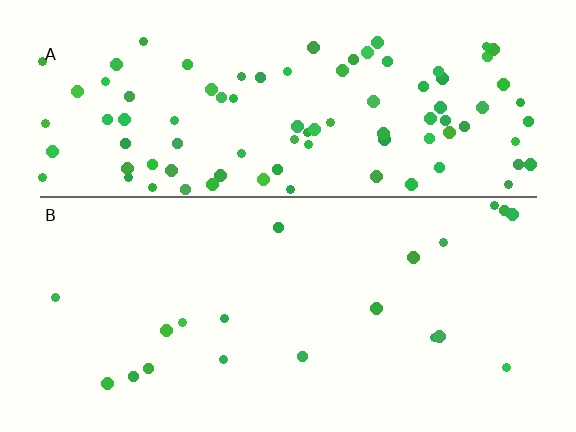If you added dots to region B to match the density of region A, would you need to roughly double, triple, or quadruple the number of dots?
Approximately quadruple.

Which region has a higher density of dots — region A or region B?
A (the top).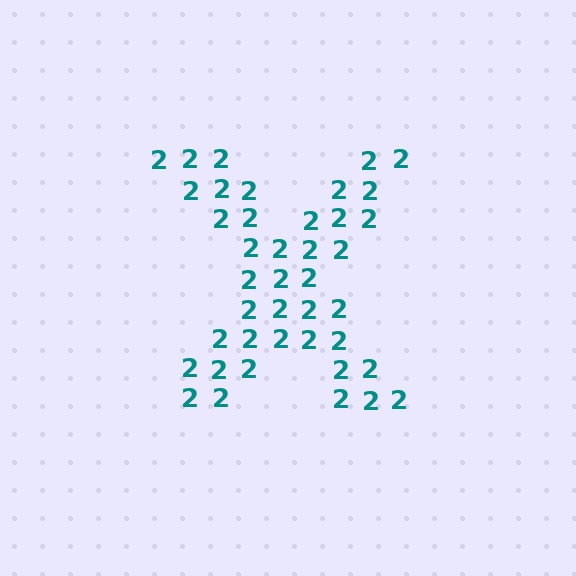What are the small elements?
The small elements are digit 2's.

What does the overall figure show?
The overall figure shows the letter X.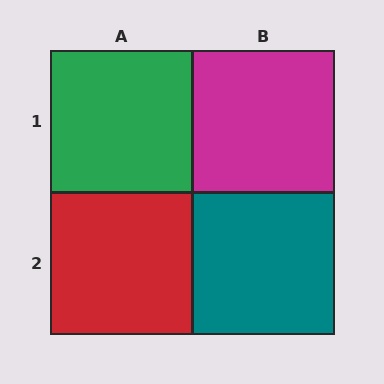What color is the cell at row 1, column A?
Green.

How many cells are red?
1 cell is red.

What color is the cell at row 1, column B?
Magenta.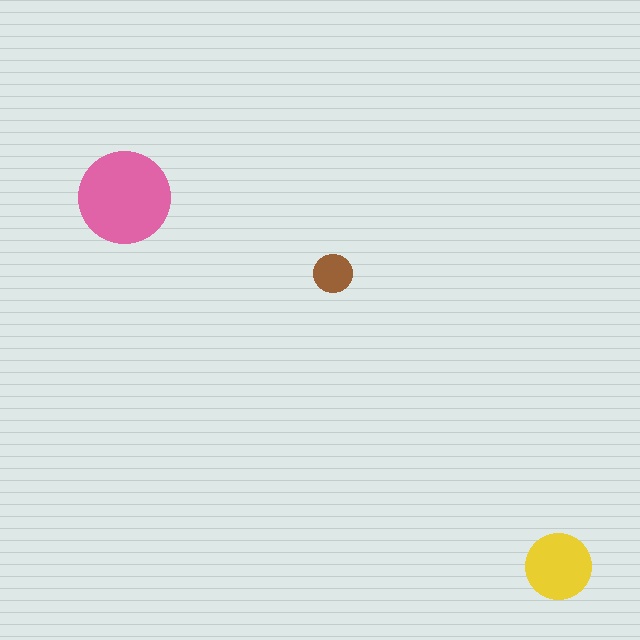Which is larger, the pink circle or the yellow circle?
The pink one.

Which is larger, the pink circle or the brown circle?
The pink one.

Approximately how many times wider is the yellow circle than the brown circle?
About 1.5 times wider.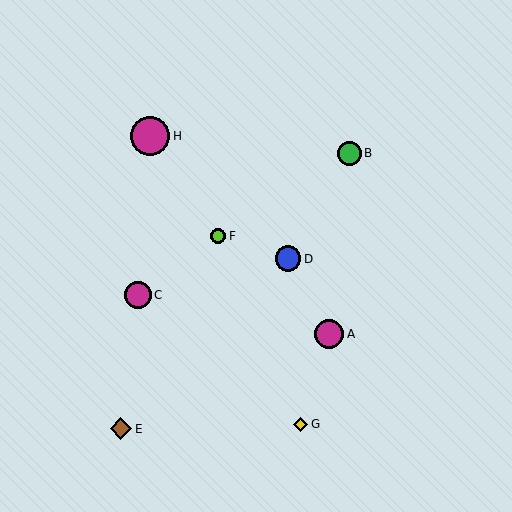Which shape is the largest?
The magenta circle (labeled H) is the largest.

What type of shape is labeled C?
Shape C is a magenta circle.